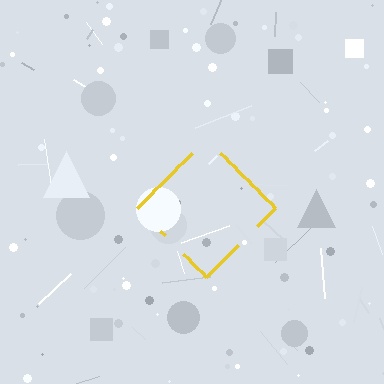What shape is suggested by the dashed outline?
The dashed outline suggests a diamond.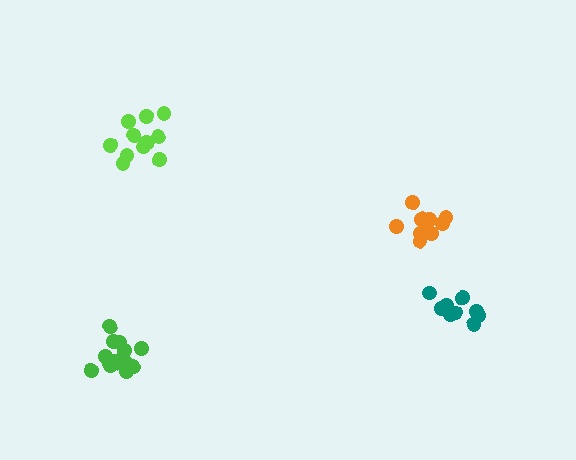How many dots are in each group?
Group 1: 10 dots, Group 2: 10 dots, Group 3: 13 dots, Group 4: 11 dots (44 total).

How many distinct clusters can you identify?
There are 4 distinct clusters.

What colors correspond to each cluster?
The clusters are colored: teal, orange, green, lime.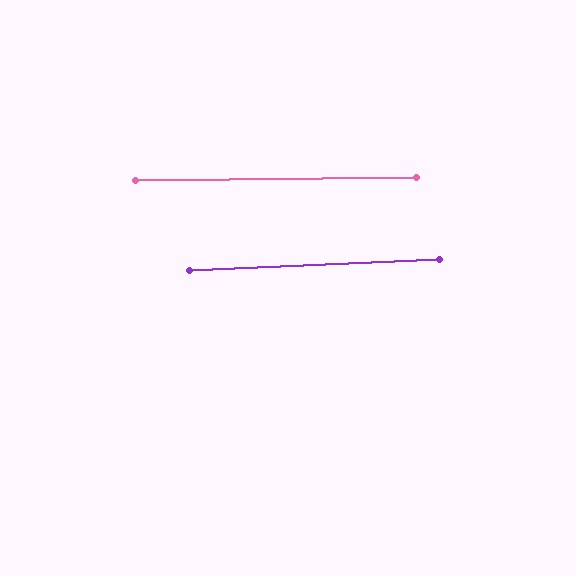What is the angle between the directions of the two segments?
Approximately 2 degrees.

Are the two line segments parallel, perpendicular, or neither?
Parallel — their directions differ by only 1.9°.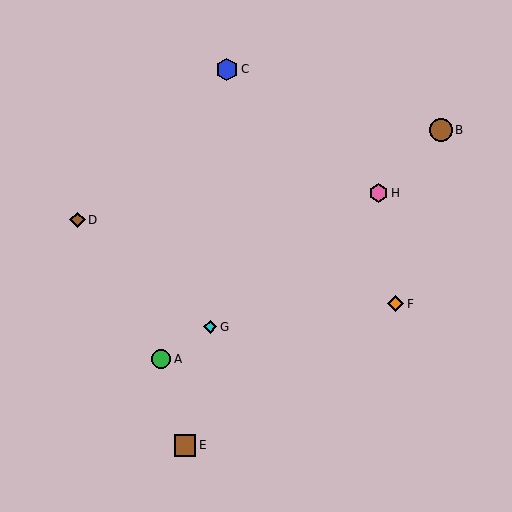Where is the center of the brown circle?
The center of the brown circle is at (441, 130).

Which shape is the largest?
The brown circle (labeled B) is the largest.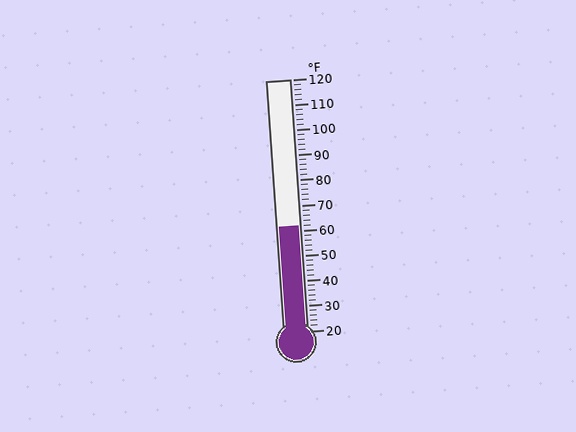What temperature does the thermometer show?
The thermometer shows approximately 62°F.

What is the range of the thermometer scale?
The thermometer scale ranges from 20°F to 120°F.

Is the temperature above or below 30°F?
The temperature is above 30°F.